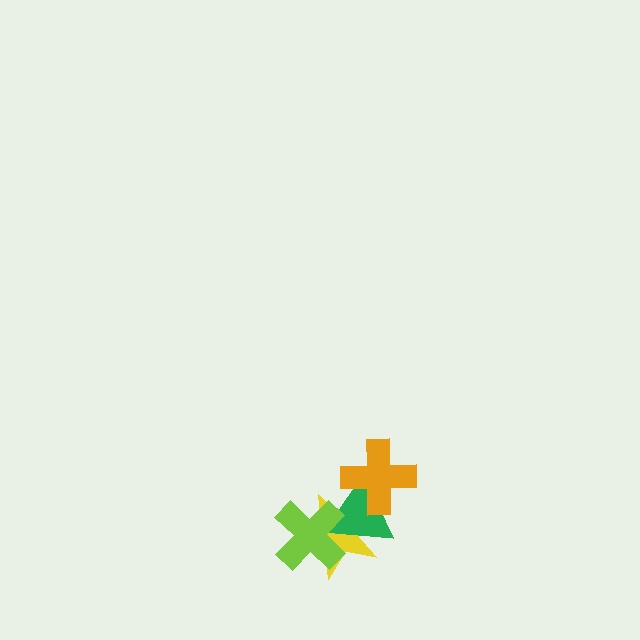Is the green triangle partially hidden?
Yes, it is partially covered by another shape.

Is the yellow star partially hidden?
Yes, it is partially covered by another shape.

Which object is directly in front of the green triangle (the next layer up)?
The orange cross is directly in front of the green triangle.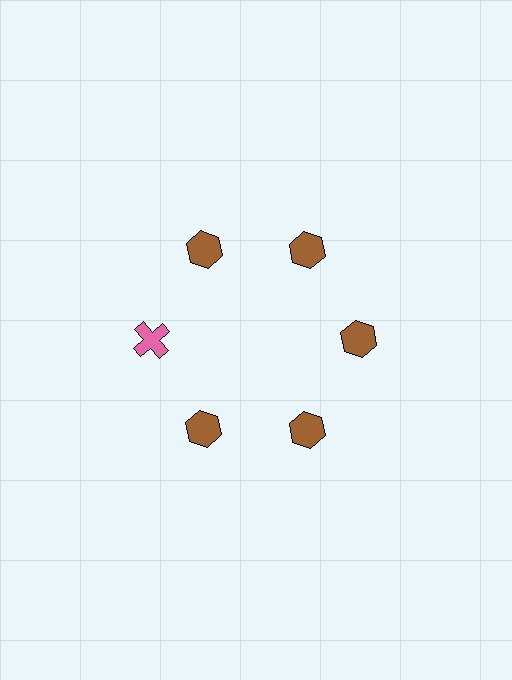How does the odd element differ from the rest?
It differs in both color (pink instead of brown) and shape (cross instead of hexagon).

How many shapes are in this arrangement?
There are 6 shapes arranged in a ring pattern.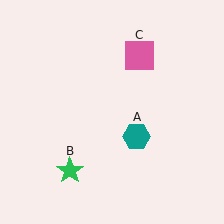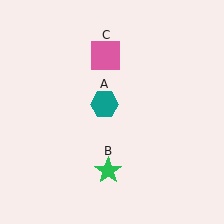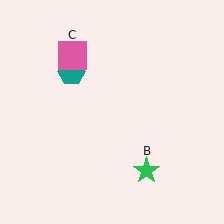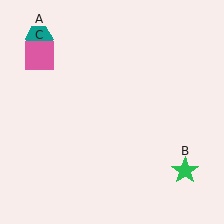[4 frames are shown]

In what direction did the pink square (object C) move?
The pink square (object C) moved left.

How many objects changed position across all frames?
3 objects changed position: teal hexagon (object A), green star (object B), pink square (object C).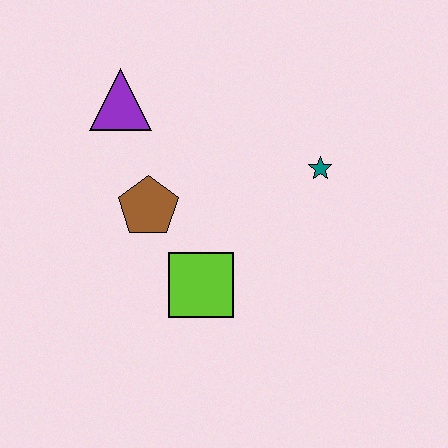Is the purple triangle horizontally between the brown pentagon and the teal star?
No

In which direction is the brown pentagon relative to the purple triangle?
The brown pentagon is below the purple triangle.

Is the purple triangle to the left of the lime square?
Yes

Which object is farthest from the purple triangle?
The teal star is farthest from the purple triangle.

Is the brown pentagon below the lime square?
No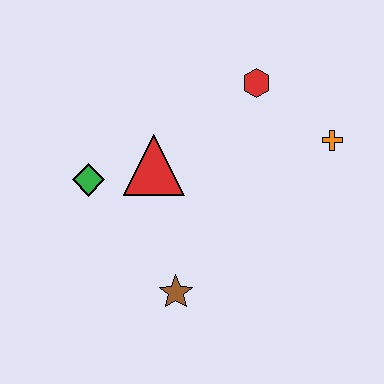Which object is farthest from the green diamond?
The orange cross is farthest from the green diamond.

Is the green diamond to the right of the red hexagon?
No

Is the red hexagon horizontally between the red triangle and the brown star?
No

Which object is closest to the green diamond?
The red triangle is closest to the green diamond.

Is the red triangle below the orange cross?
Yes